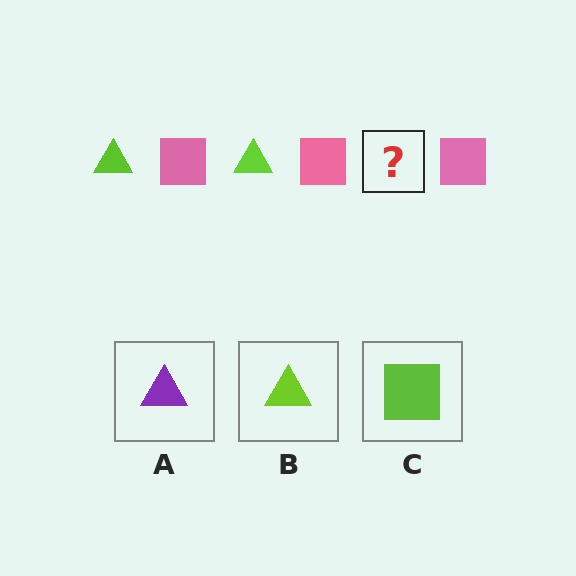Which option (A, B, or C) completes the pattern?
B.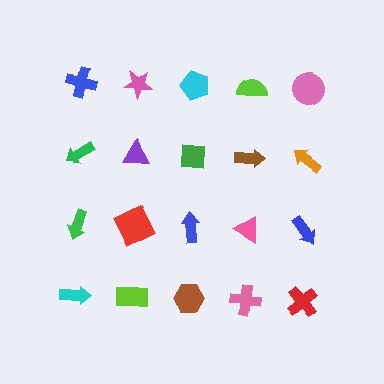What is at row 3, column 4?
A pink triangle.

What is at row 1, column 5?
A pink circle.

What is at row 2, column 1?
A green arrow.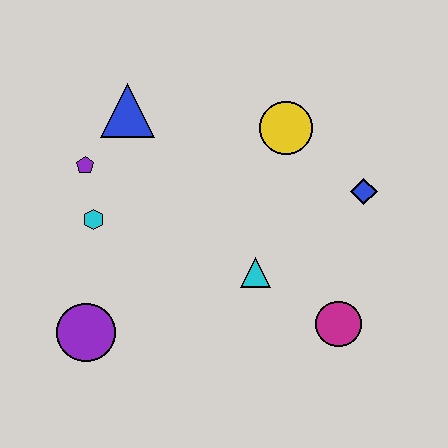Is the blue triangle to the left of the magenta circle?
Yes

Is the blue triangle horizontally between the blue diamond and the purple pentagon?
Yes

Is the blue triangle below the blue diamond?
No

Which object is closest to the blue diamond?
The yellow circle is closest to the blue diamond.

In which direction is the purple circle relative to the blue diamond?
The purple circle is to the left of the blue diamond.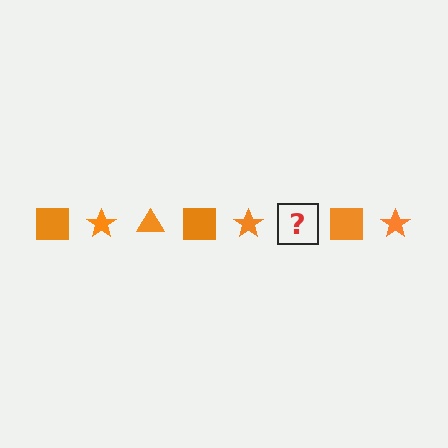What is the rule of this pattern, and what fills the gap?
The rule is that the pattern cycles through square, star, triangle shapes in orange. The gap should be filled with an orange triangle.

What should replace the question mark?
The question mark should be replaced with an orange triangle.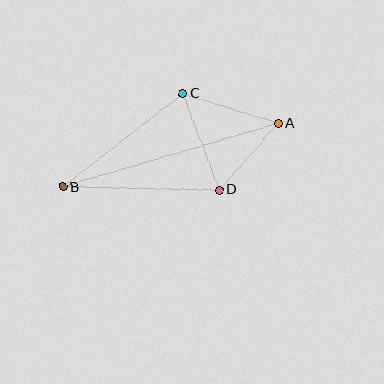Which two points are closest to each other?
Points A and D are closest to each other.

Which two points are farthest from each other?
Points A and B are farthest from each other.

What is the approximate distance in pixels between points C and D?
The distance between C and D is approximately 103 pixels.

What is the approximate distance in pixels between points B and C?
The distance between B and C is approximately 152 pixels.